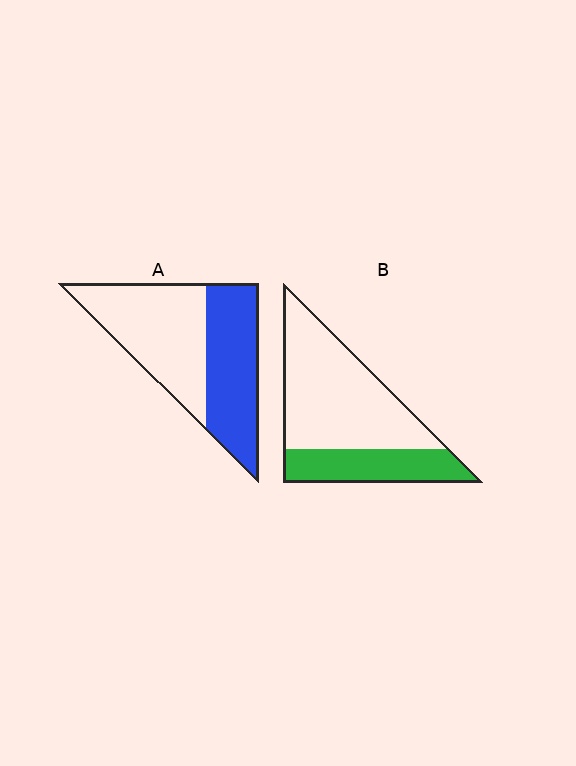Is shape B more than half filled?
No.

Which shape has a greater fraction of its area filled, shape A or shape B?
Shape A.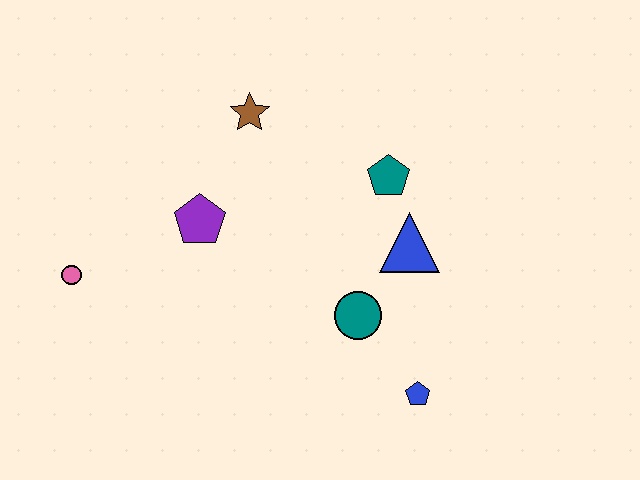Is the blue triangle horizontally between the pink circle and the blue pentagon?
Yes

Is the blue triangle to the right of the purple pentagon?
Yes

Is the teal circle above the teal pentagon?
No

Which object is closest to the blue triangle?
The teal pentagon is closest to the blue triangle.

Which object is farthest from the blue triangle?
The pink circle is farthest from the blue triangle.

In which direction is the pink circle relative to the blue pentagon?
The pink circle is to the left of the blue pentagon.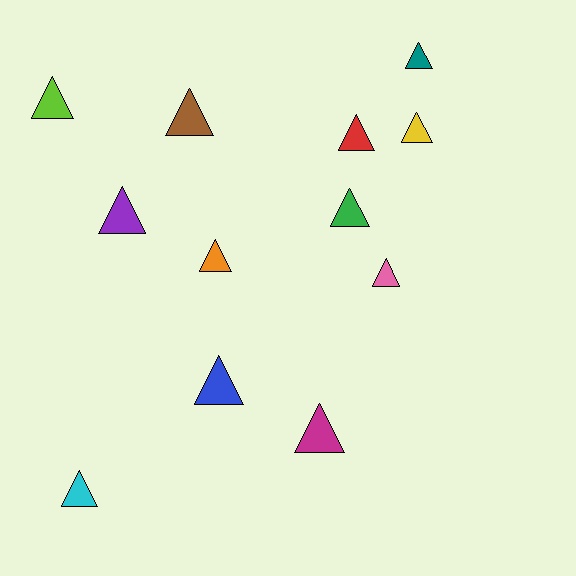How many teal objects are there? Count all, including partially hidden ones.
There is 1 teal object.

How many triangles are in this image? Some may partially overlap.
There are 12 triangles.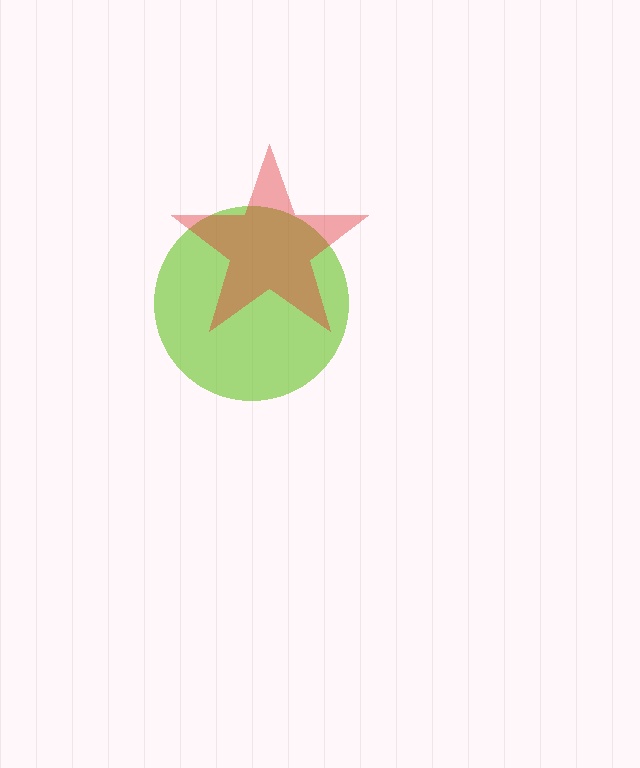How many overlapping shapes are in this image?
There are 2 overlapping shapes in the image.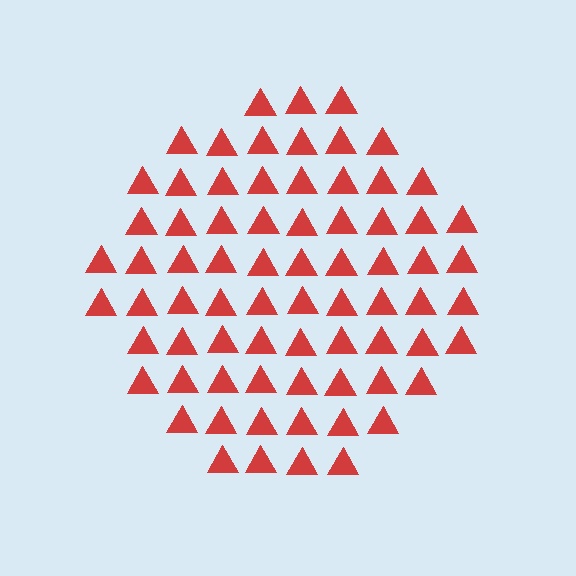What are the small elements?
The small elements are triangles.